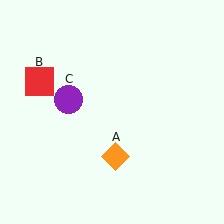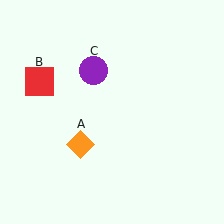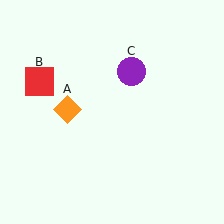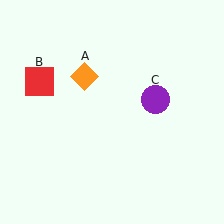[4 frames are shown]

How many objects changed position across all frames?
2 objects changed position: orange diamond (object A), purple circle (object C).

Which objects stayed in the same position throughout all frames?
Red square (object B) remained stationary.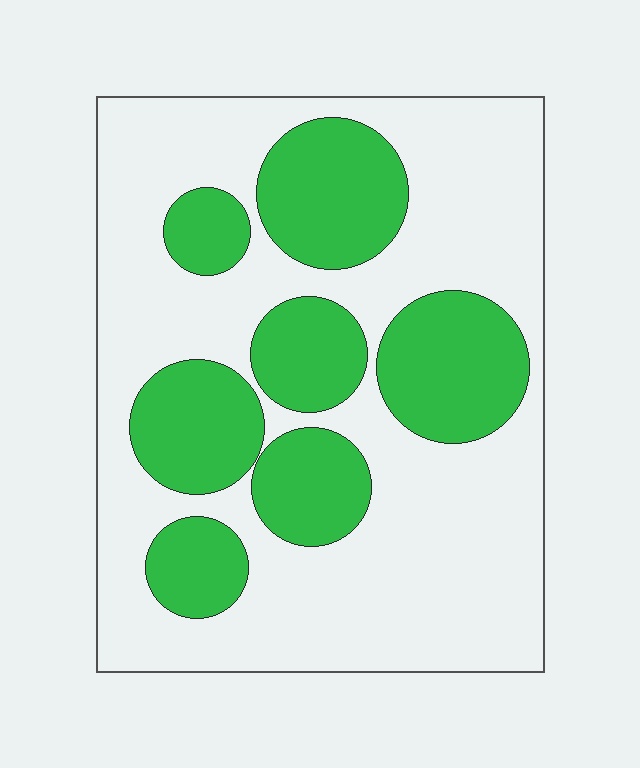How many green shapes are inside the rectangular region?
7.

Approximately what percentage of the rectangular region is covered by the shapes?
Approximately 35%.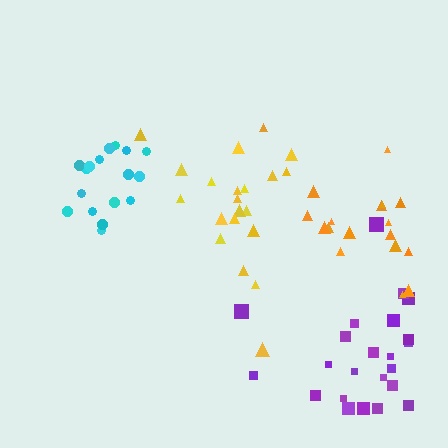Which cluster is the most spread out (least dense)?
Orange.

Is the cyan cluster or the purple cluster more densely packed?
Cyan.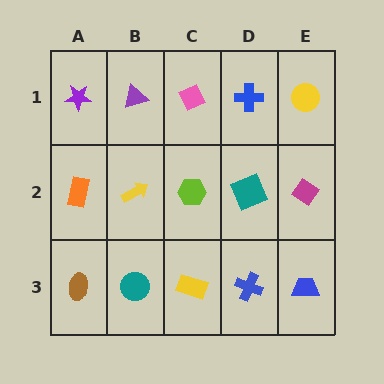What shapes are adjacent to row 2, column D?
A blue cross (row 1, column D), a blue cross (row 3, column D), a lime hexagon (row 2, column C), a magenta diamond (row 2, column E).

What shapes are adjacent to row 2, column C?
A pink diamond (row 1, column C), a yellow rectangle (row 3, column C), a yellow arrow (row 2, column B), a teal square (row 2, column D).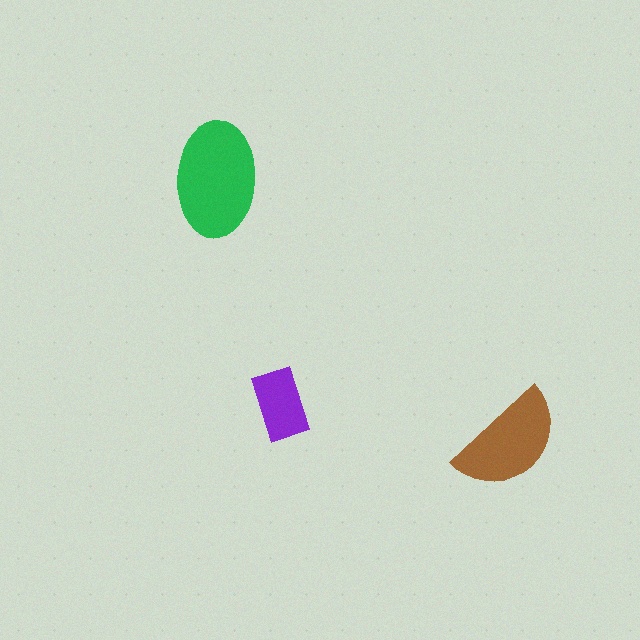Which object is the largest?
The green ellipse.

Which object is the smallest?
The purple rectangle.